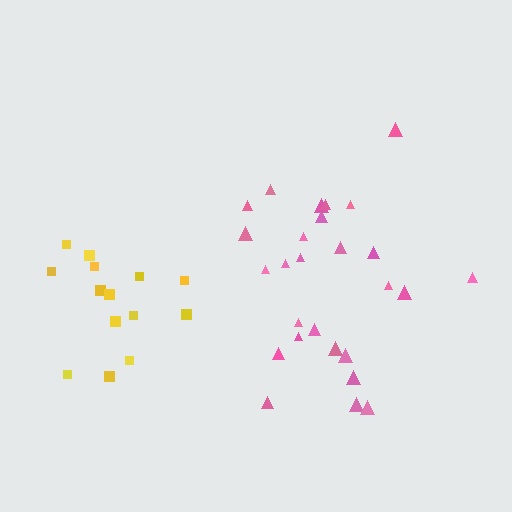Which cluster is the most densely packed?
Yellow.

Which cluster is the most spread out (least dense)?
Pink.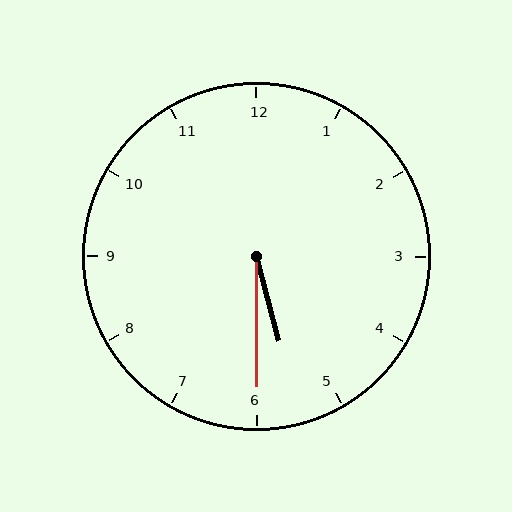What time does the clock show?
5:30.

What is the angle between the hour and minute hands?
Approximately 15 degrees.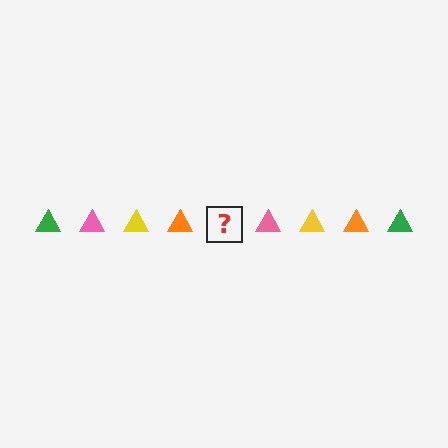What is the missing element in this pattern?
The missing element is a green triangle.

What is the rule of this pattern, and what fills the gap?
The rule is that the pattern cycles through green, pink, yellow, orange triangles. The gap should be filled with a green triangle.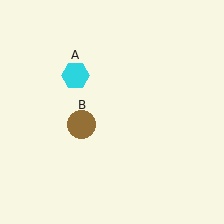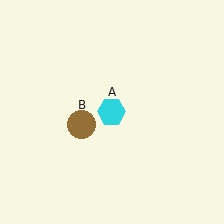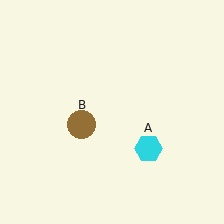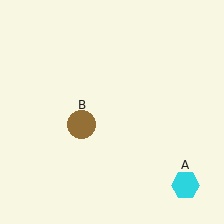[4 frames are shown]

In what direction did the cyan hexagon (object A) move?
The cyan hexagon (object A) moved down and to the right.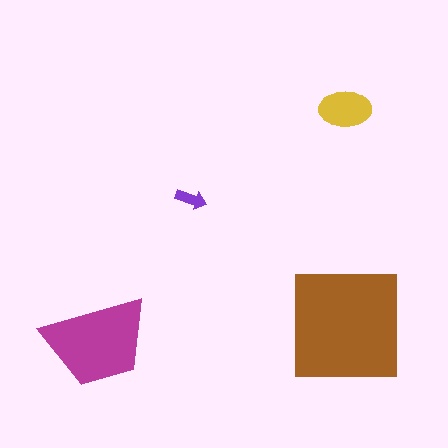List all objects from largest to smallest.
The brown square, the magenta trapezoid, the yellow ellipse, the purple arrow.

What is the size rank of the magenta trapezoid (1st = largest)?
2nd.